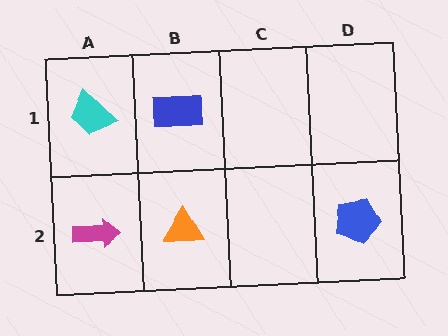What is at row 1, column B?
A blue rectangle.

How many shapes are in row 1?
2 shapes.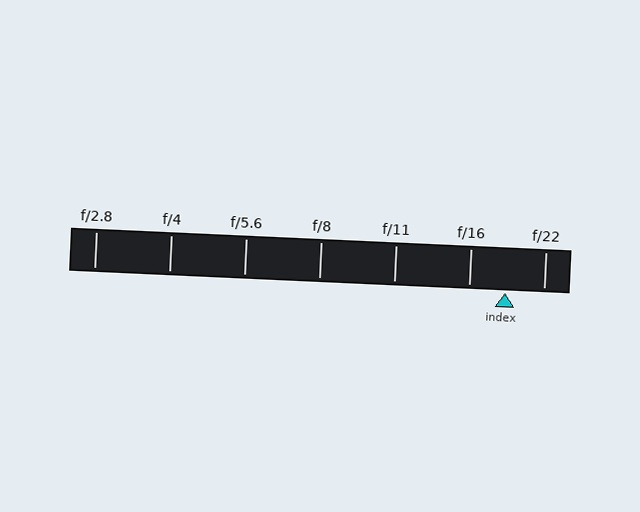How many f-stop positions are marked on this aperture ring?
There are 7 f-stop positions marked.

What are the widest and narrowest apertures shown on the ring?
The widest aperture shown is f/2.8 and the narrowest is f/22.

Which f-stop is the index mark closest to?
The index mark is closest to f/16.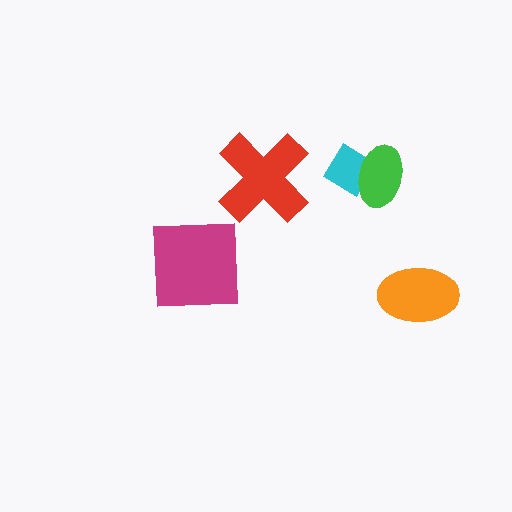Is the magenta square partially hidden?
No, no other shape covers it.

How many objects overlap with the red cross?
0 objects overlap with the red cross.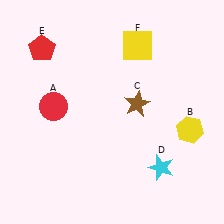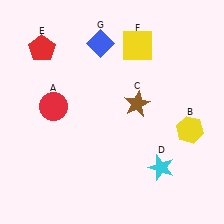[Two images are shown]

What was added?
A blue diamond (G) was added in Image 2.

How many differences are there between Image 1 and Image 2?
There is 1 difference between the two images.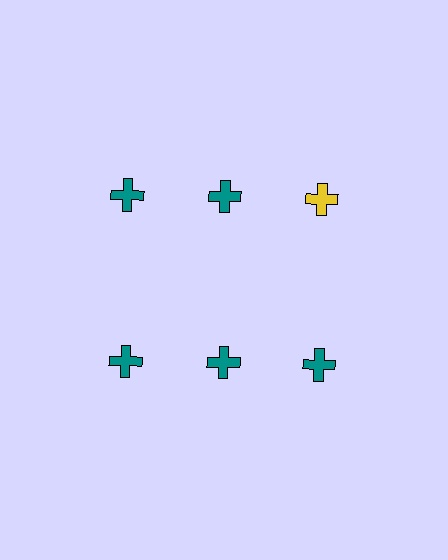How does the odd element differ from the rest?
It has a different color: yellow instead of teal.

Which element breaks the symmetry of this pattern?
The yellow cross in the top row, center column breaks the symmetry. All other shapes are teal crosses.